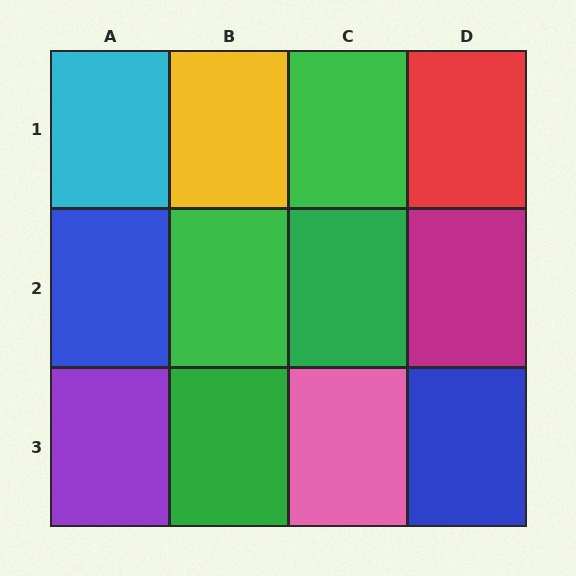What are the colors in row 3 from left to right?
Purple, green, pink, blue.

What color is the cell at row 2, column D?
Magenta.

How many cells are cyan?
1 cell is cyan.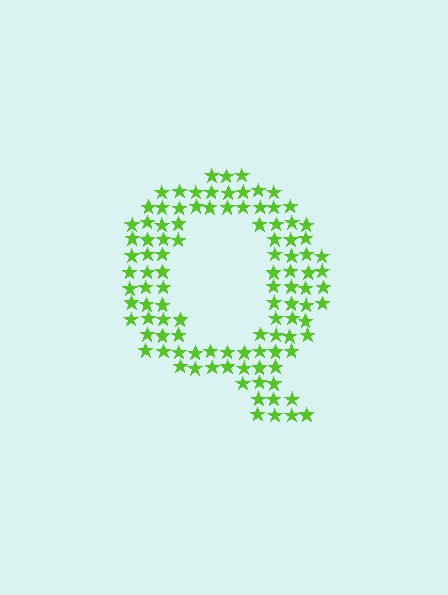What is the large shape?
The large shape is the letter Q.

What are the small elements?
The small elements are stars.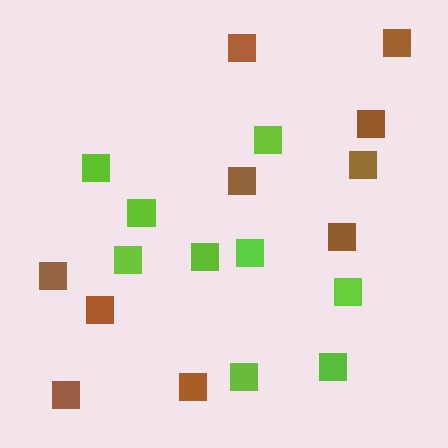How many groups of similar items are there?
There are 2 groups: one group of lime squares (9) and one group of brown squares (10).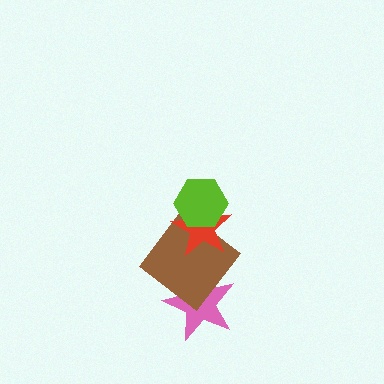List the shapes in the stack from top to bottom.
From top to bottom: the lime hexagon, the red star, the brown diamond, the pink star.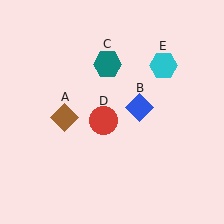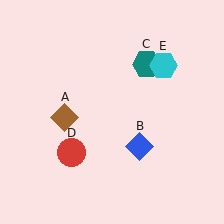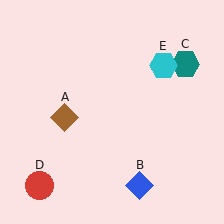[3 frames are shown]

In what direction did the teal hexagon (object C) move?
The teal hexagon (object C) moved right.